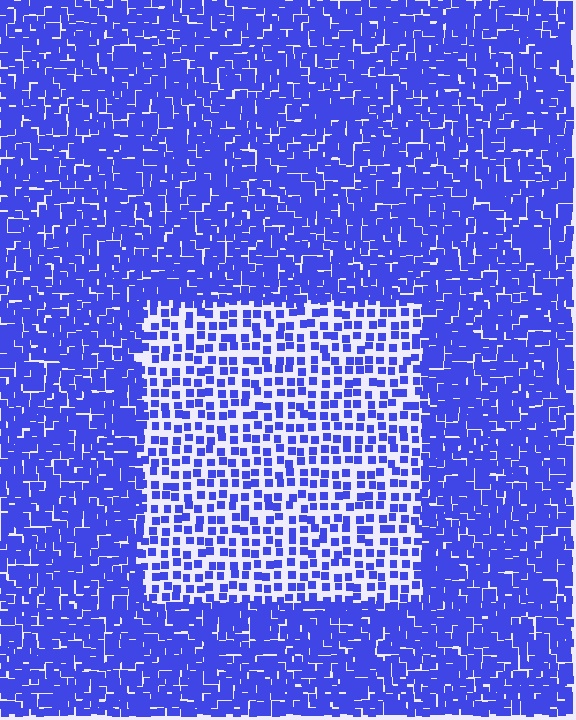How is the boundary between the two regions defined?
The boundary is defined by a change in element density (approximately 2.3x ratio). All elements are the same color, size, and shape.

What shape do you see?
I see a rectangle.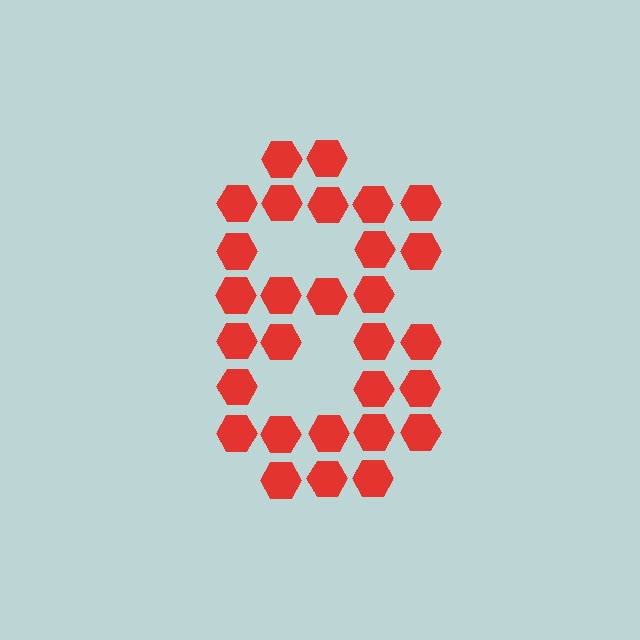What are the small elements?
The small elements are hexagons.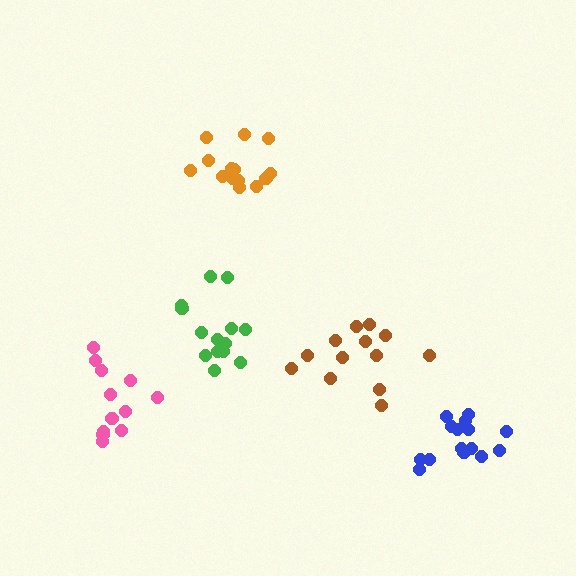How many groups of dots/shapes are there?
There are 5 groups.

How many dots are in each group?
Group 1: 14 dots, Group 2: 12 dots, Group 3: 15 dots, Group 4: 13 dots, Group 5: 14 dots (68 total).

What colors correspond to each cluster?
The clusters are colored: orange, pink, blue, brown, green.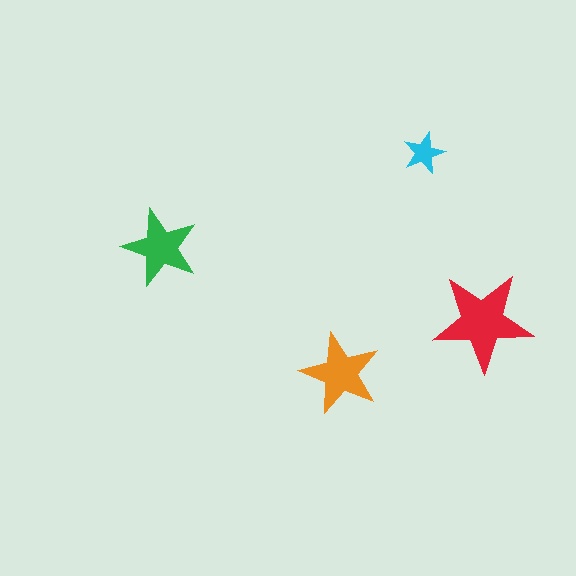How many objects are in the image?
There are 4 objects in the image.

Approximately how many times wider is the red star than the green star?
About 1.5 times wider.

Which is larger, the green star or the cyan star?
The green one.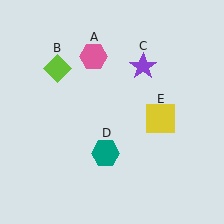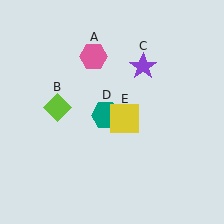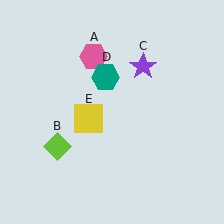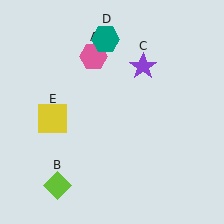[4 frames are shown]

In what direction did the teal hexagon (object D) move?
The teal hexagon (object D) moved up.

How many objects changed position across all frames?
3 objects changed position: lime diamond (object B), teal hexagon (object D), yellow square (object E).